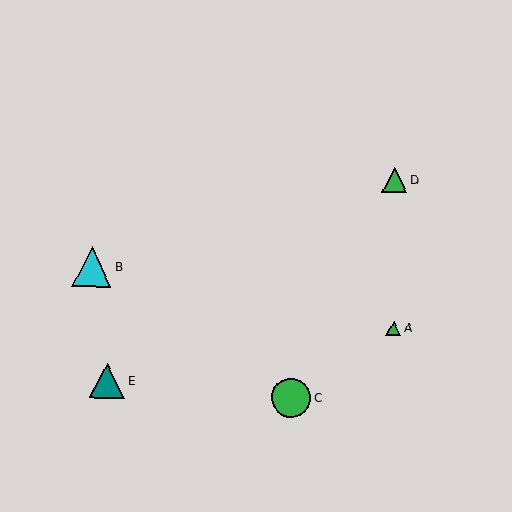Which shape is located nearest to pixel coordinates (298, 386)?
The green circle (labeled C) at (291, 398) is nearest to that location.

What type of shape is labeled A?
Shape A is a green triangle.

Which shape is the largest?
The cyan triangle (labeled B) is the largest.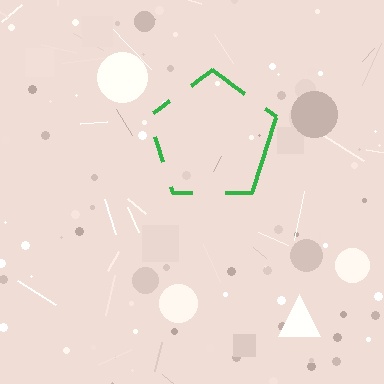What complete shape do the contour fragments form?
The contour fragments form a pentagon.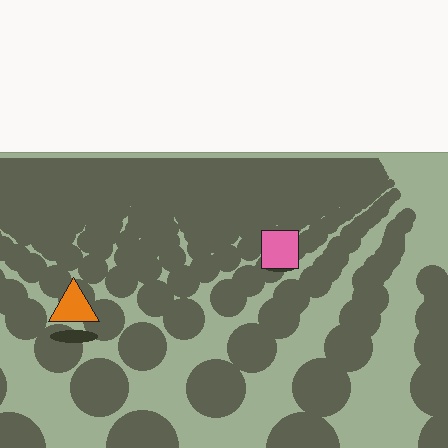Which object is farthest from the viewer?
The pink square is farthest from the viewer. It appears smaller and the ground texture around it is denser.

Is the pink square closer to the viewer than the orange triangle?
No. The orange triangle is closer — you can tell from the texture gradient: the ground texture is coarser near it.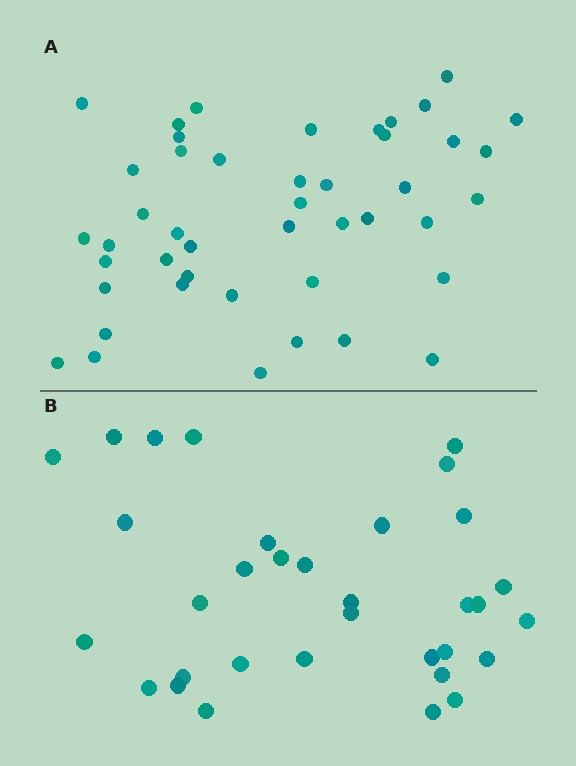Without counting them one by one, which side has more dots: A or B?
Region A (the top region) has more dots.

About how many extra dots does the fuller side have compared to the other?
Region A has roughly 12 or so more dots than region B.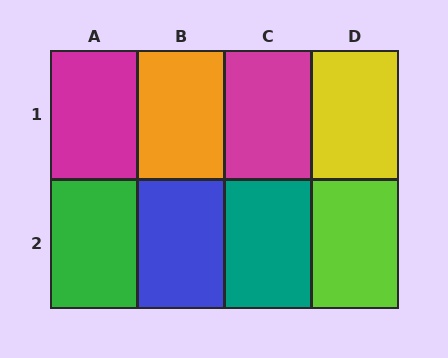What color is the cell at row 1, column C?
Magenta.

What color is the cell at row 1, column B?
Orange.